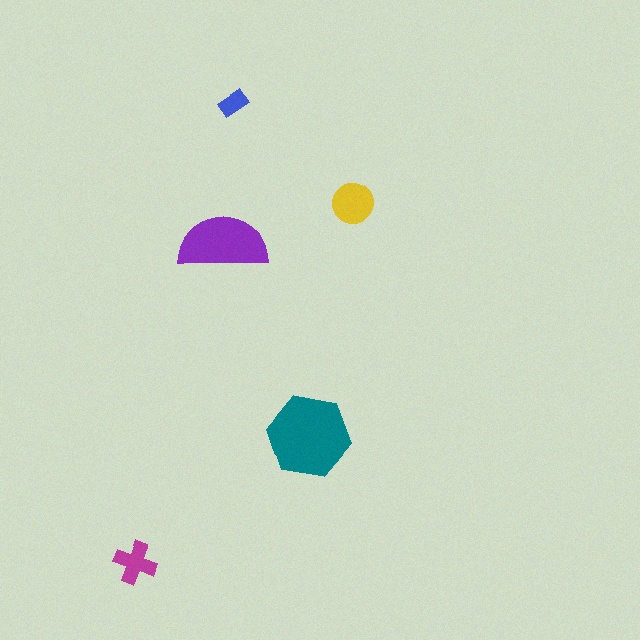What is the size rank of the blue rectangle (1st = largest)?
5th.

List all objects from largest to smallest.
The teal hexagon, the purple semicircle, the yellow circle, the magenta cross, the blue rectangle.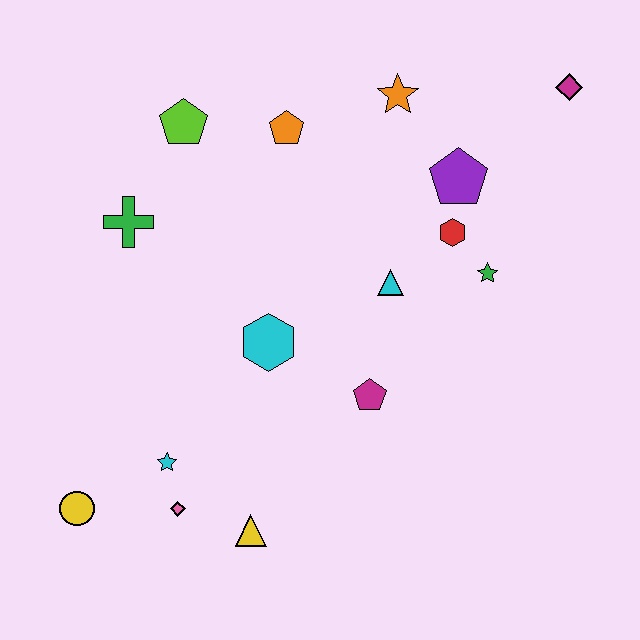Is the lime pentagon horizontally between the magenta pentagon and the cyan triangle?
No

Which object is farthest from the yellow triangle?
The magenta diamond is farthest from the yellow triangle.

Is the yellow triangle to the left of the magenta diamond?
Yes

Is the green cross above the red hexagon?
Yes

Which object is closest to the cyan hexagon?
The magenta pentagon is closest to the cyan hexagon.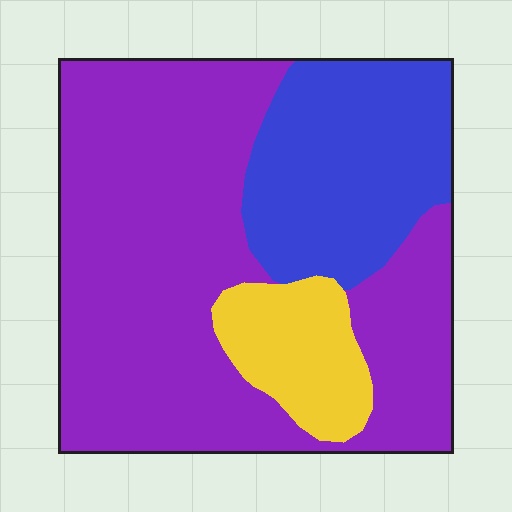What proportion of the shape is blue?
Blue covers 25% of the shape.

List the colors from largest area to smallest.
From largest to smallest: purple, blue, yellow.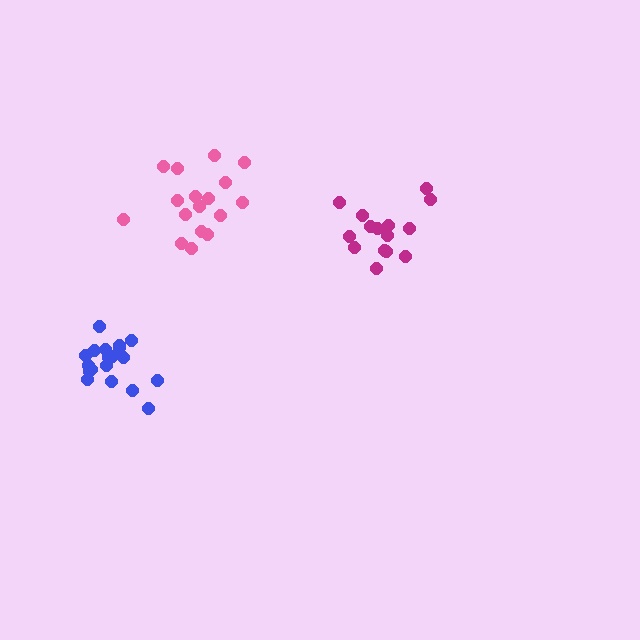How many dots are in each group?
Group 1: 15 dots, Group 2: 19 dots, Group 3: 17 dots (51 total).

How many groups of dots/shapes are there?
There are 3 groups.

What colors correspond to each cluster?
The clusters are colored: magenta, blue, pink.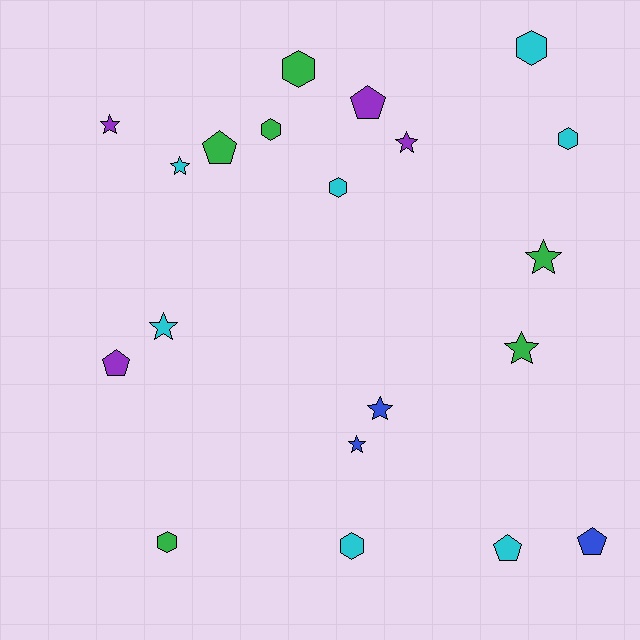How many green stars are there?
There are 2 green stars.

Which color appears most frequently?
Cyan, with 7 objects.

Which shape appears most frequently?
Star, with 8 objects.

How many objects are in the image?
There are 20 objects.